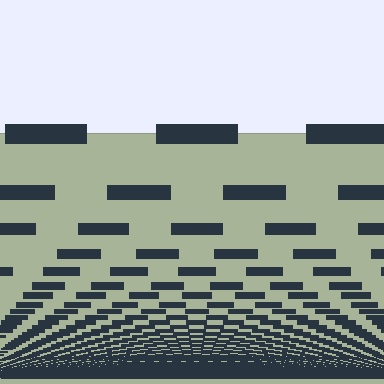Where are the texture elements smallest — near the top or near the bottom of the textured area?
Near the bottom.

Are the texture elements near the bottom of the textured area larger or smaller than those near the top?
Smaller. The gradient is inverted — elements near the bottom are smaller and denser.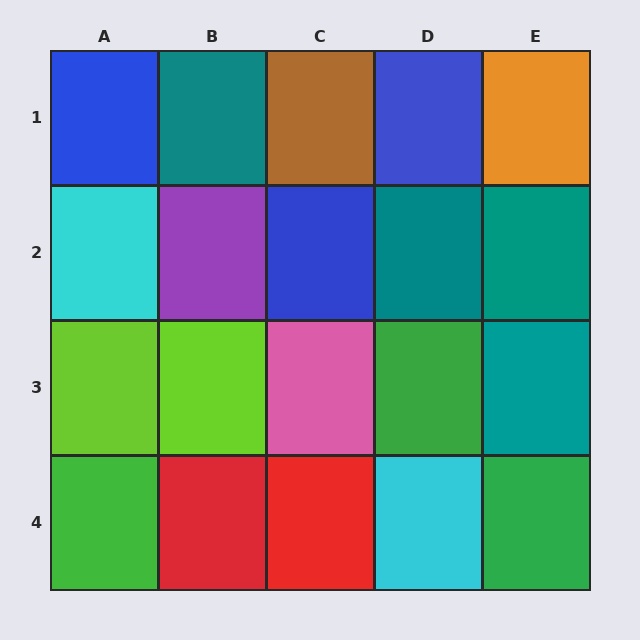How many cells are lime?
2 cells are lime.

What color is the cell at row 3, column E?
Teal.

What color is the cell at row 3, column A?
Lime.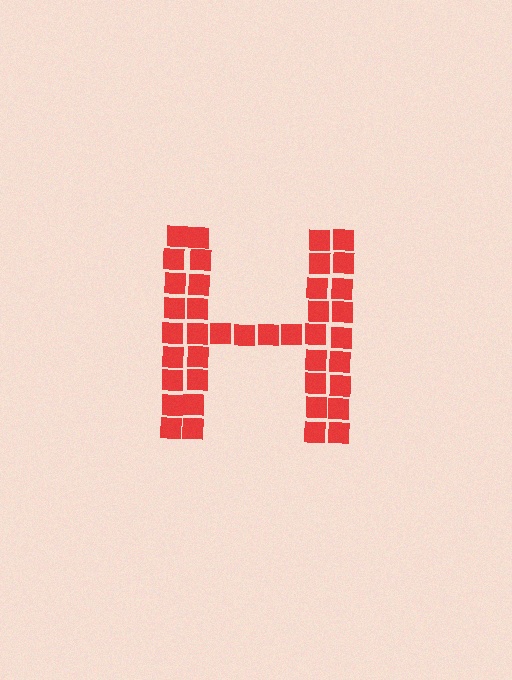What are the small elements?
The small elements are squares.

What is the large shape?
The large shape is the letter H.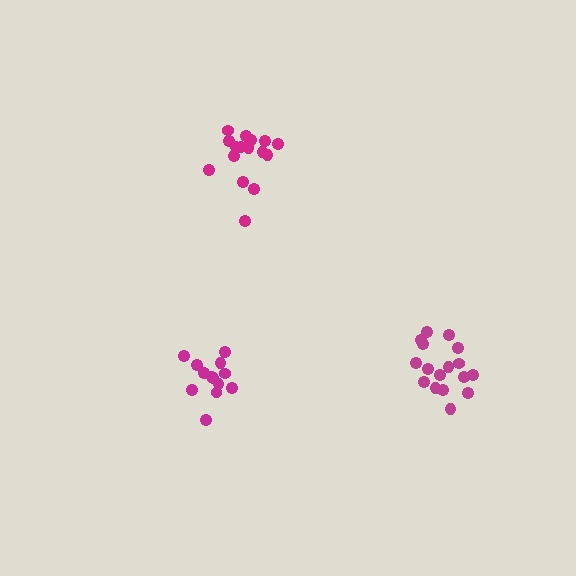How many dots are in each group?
Group 1: 13 dots, Group 2: 17 dots, Group 3: 17 dots (47 total).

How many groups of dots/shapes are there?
There are 3 groups.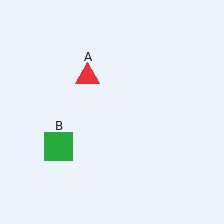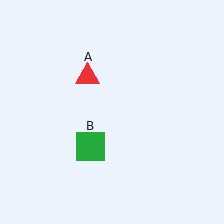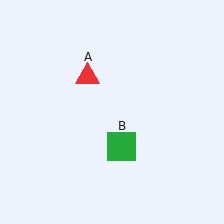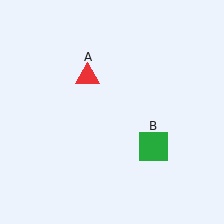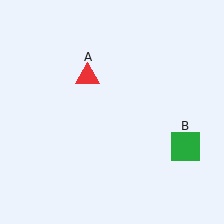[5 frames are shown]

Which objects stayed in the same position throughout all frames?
Red triangle (object A) remained stationary.